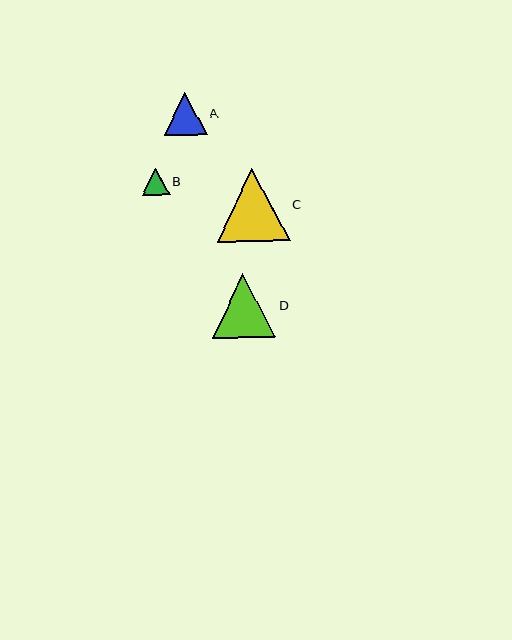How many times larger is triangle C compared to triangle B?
Triangle C is approximately 2.6 times the size of triangle B.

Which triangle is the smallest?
Triangle B is the smallest with a size of approximately 27 pixels.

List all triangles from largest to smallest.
From largest to smallest: C, D, A, B.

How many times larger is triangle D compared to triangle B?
Triangle D is approximately 2.3 times the size of triangle B.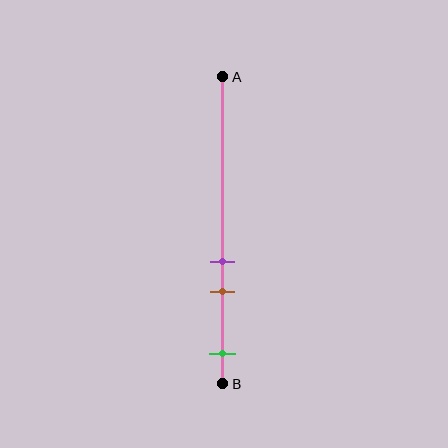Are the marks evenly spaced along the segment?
No, the marks are not evenly spaced.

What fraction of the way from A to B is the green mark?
The green mark is approximately 90% (0.9) of the way from A to B.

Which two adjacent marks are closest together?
The purple and brown marks are the closest adjacent pair.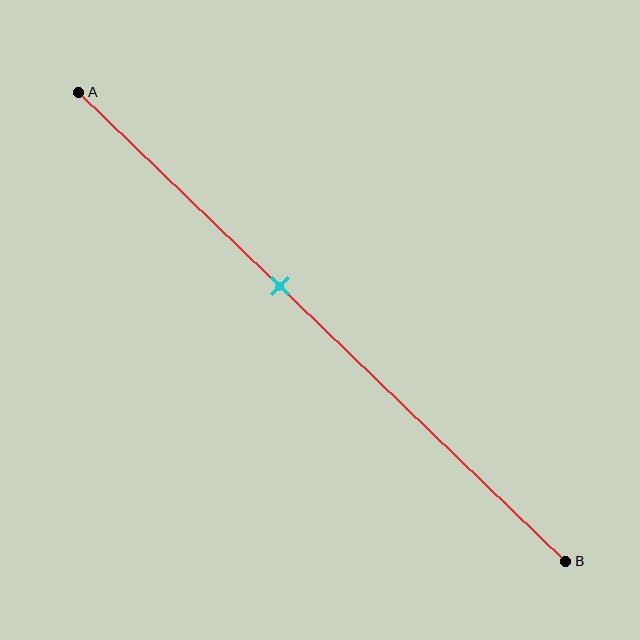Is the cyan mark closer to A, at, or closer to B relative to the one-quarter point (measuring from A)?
The cyan mark is closer to point B than the one-quarter point of segment AB.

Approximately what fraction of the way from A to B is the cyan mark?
The cyan mark is approximately 40% of the way from A to B.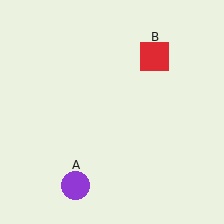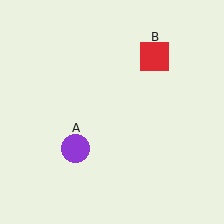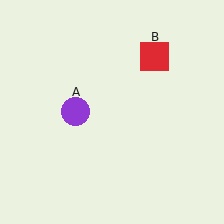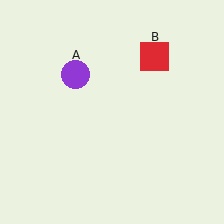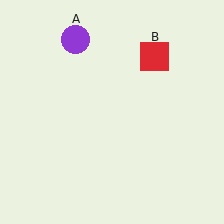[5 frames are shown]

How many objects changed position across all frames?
1 object changed position: purple circle (object A).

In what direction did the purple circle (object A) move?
The purple circle (object A) moved up.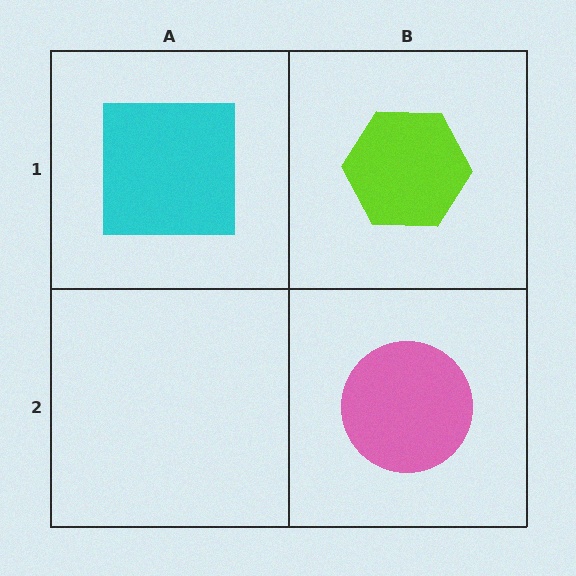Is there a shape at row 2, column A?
No, that cell is empty.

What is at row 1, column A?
A cyan square.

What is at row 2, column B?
A pink circle.